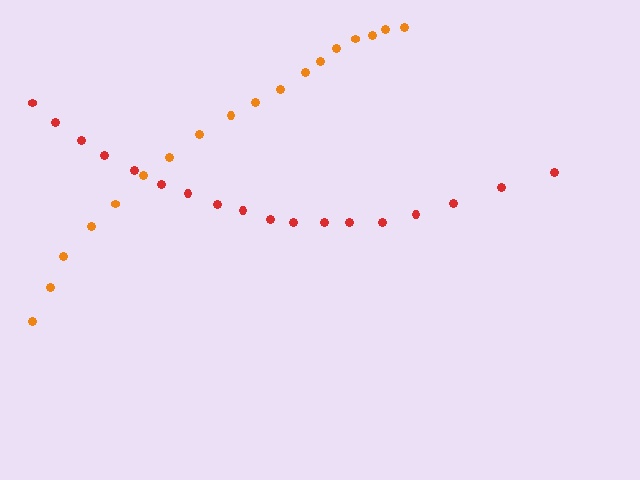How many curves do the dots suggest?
There are 2 distinct paths.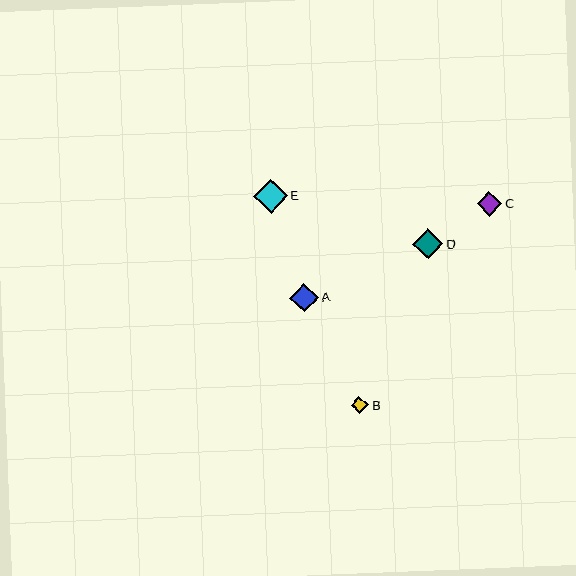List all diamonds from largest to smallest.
From largest to smallest: E, D, A, C, B.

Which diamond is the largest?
Diamond E is the largest with a size of approximately 34 pixels.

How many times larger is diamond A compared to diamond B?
Diamond A is approximately 1.6 times the size of diamond B.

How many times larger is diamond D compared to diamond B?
Diamond D is approximately 1.7 times the size of diamond B.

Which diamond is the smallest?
Diamond B is the smallest with a size of approximately 18 pixels.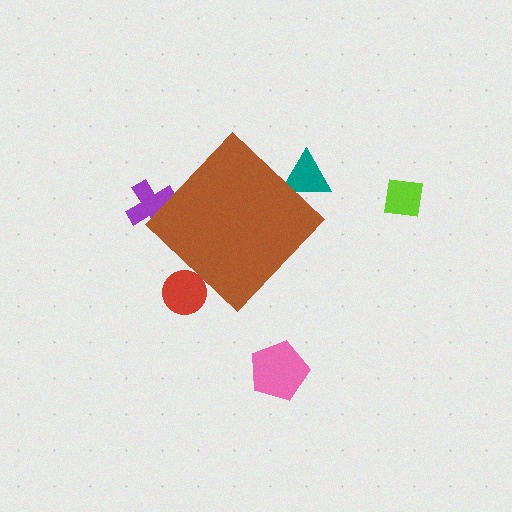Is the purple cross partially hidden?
Yes, the purple cross is partially hidden behind the brown diamond.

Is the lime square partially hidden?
No, the lime square is fully visible.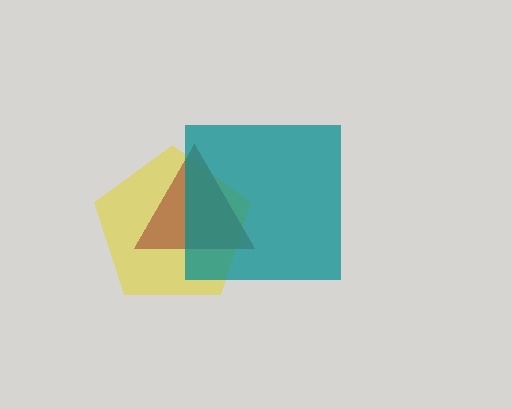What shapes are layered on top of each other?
The layered shapes are: a yellow pentagon, a brown triangle, a teal square.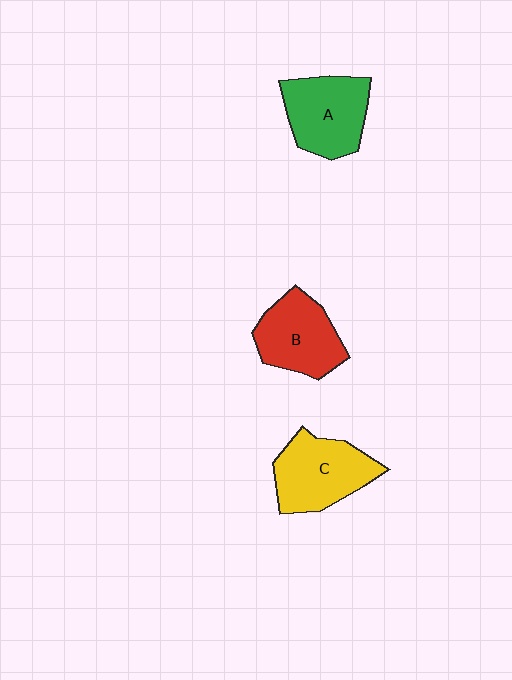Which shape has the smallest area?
Shape B (red).